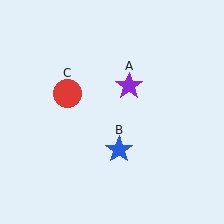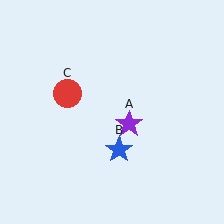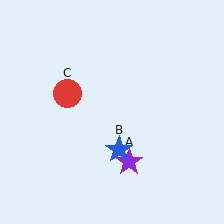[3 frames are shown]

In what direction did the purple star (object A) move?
The purple star (object A) moved down.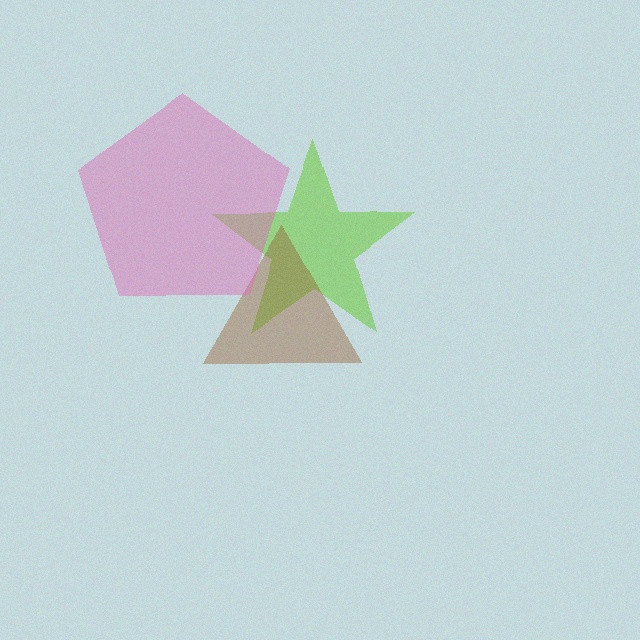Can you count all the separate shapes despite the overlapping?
Yes, there are 3 separate shapes.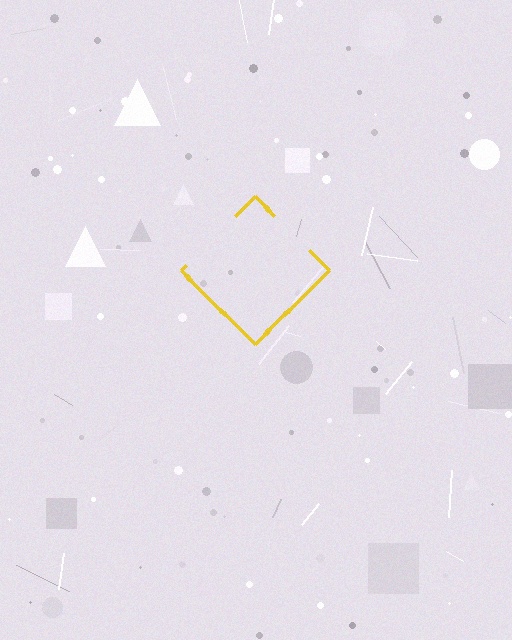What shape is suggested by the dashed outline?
The dashed outline suggests a diamond.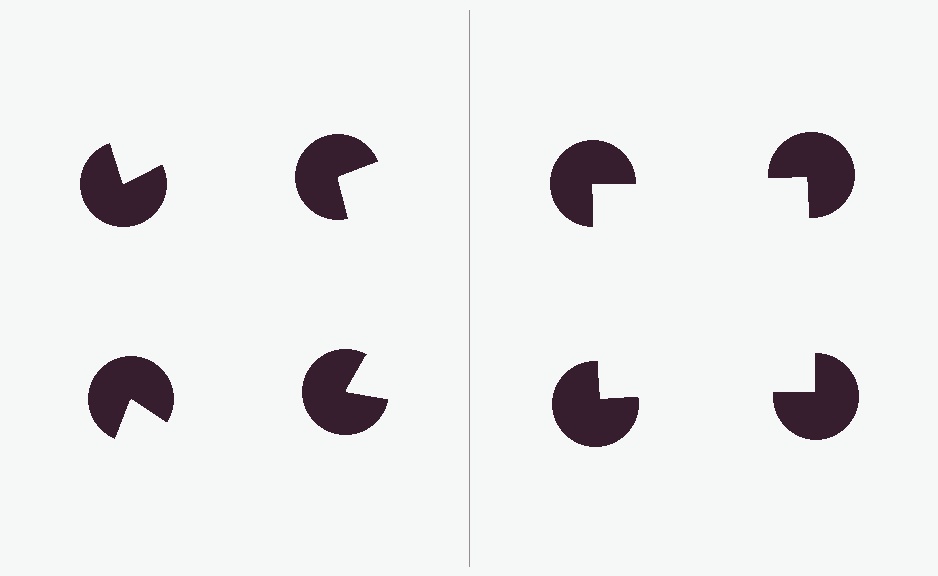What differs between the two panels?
The pac-man discs are positioned identically on both sides; only the wedge orientations differ. On the right they align to a square; on the left they are misaligned.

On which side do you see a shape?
An illusory square appears on the right side. On the left side the wedge cuts are rotated, so no coherent shape forms.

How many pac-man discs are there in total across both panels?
8 — 4 on each side.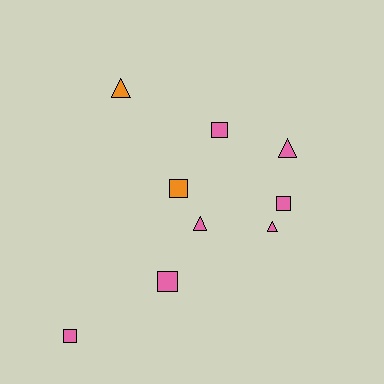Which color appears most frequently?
Pink, with 7 objects.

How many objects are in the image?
There are 9 objects.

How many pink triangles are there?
There are 3 pink triangles.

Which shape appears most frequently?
Square, with 5 objects.